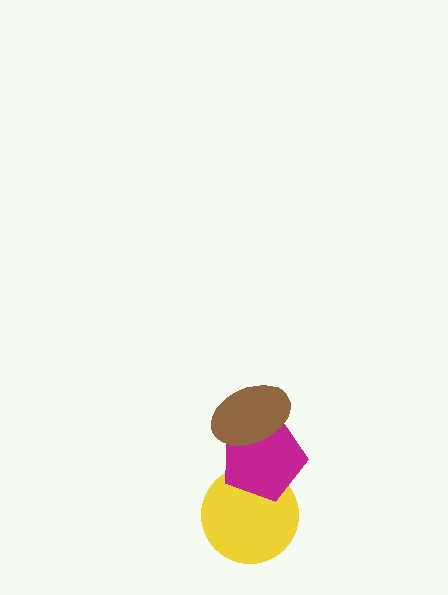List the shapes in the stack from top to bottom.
From top to bottom: the brown ellipse, the magenta pentagon, the yellow circle.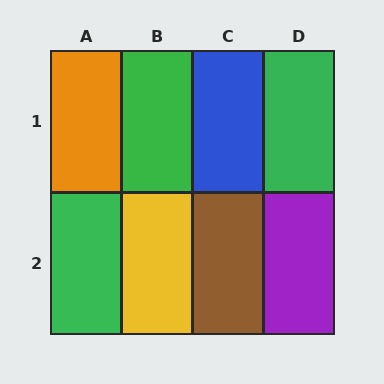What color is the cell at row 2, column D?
Purple.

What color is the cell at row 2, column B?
Yellow.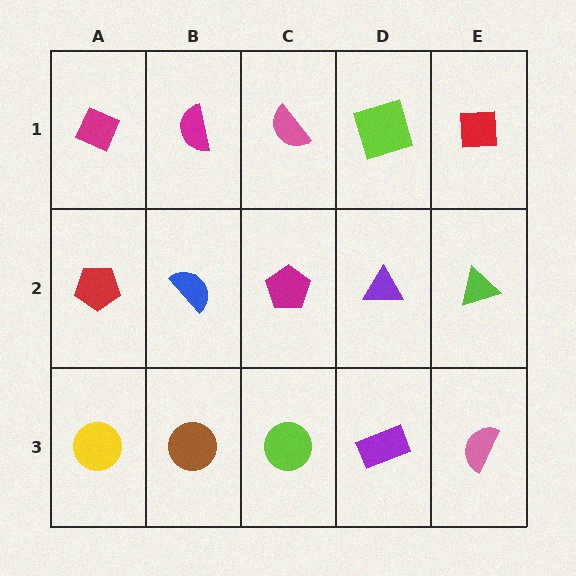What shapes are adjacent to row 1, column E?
A lime triangle (row 2, column E), a lime square (row 1, column D).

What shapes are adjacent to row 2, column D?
A lime square (row 1, column D), a purple rectangle (row 3, column D), a magenta pentagon (row 2, column C), a lime triangle (row 2, column E).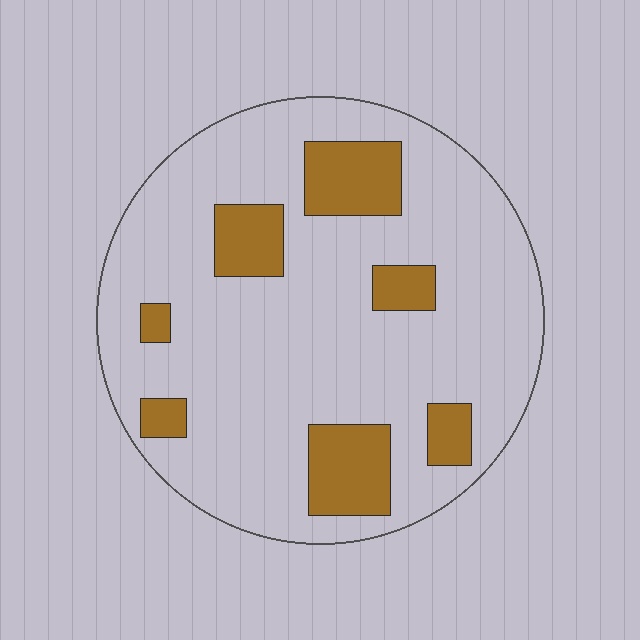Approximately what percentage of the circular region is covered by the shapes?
Approximately 20%.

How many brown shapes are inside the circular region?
7.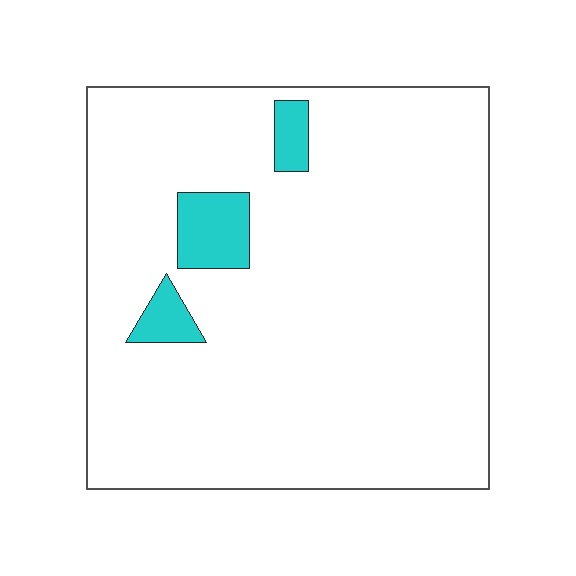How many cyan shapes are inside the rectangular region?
3.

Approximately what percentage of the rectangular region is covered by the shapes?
Approximately 5%.